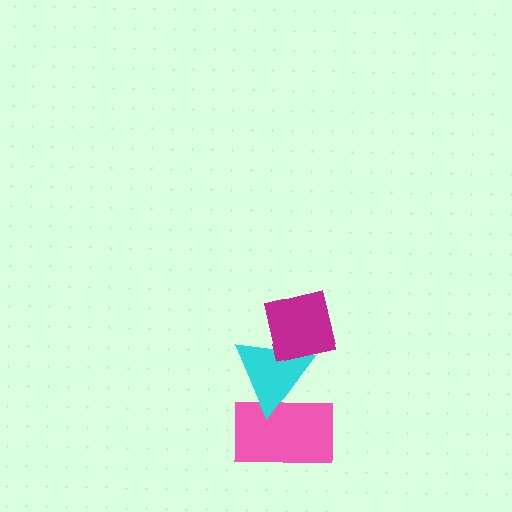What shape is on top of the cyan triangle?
The magenta square is on top of the cyan triangle.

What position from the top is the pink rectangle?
The pink rectangle is 3rd from the top.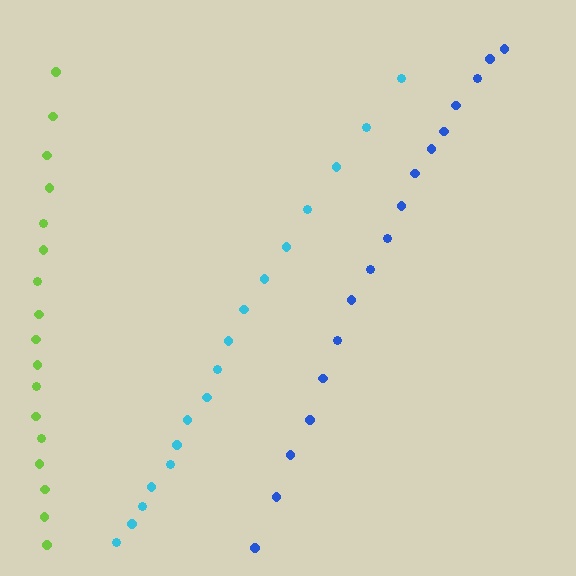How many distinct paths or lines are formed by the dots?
There are 3 distinct paths.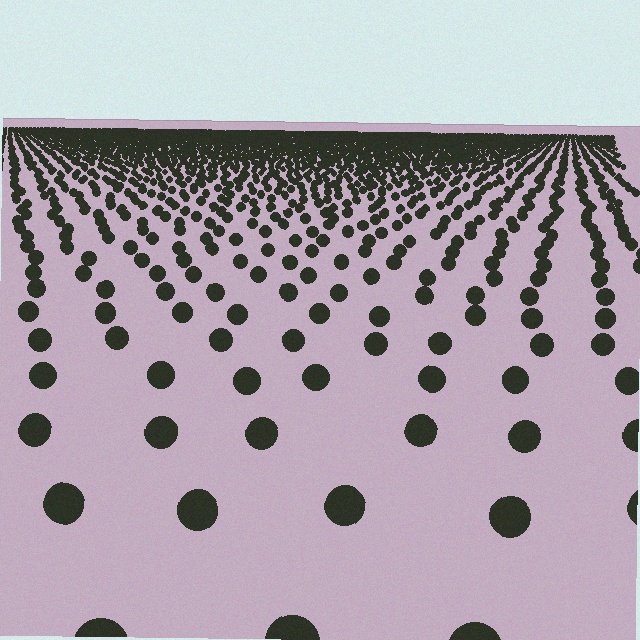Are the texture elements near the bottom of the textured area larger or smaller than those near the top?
Larger. Near the bottom, elements are closer to the viewer and appear at a bigger on-screen size.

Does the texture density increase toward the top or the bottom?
Density increases toward the top.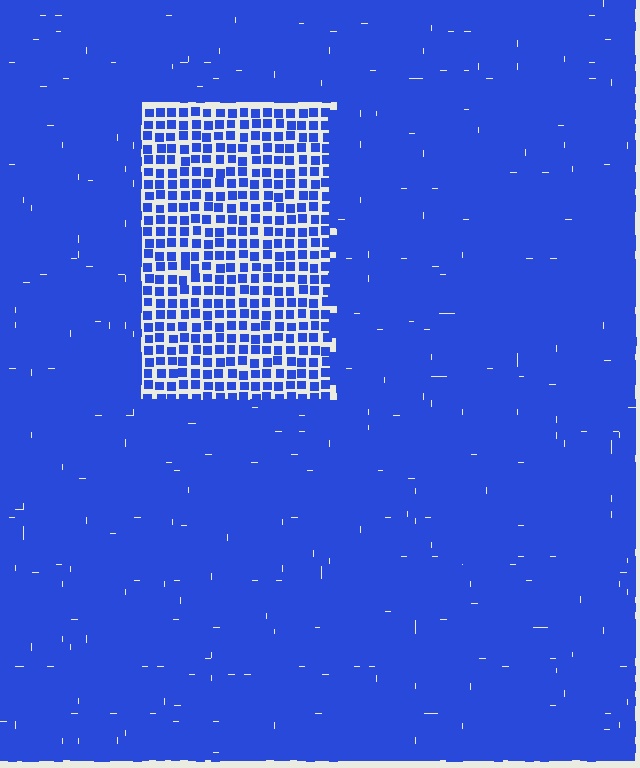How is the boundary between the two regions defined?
The boundary is defined by a change in element density (approximately 2.3x ratio). All elements are the same color, size, and shape.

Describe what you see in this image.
The image contains small blue elements arranged at two different densities. A rectangle-shaped region is visible where the elements are less densely packed than the surrounding area.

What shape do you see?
I see a rectangle.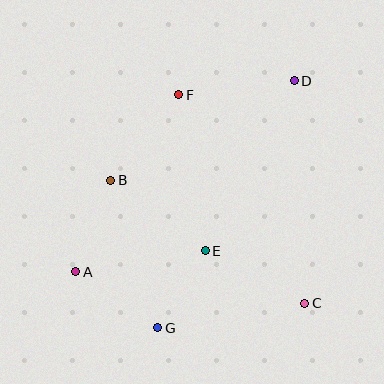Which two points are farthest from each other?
Points A and D are farthest from each other.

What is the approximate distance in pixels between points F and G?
The distance between F and G is approximately 234 pixels.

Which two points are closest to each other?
Points E and G are closest to each other.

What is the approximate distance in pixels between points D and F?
The distance between D and F is approximately 116 pixels.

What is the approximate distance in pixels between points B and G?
The distance between B and G is approximately 155 pixels.